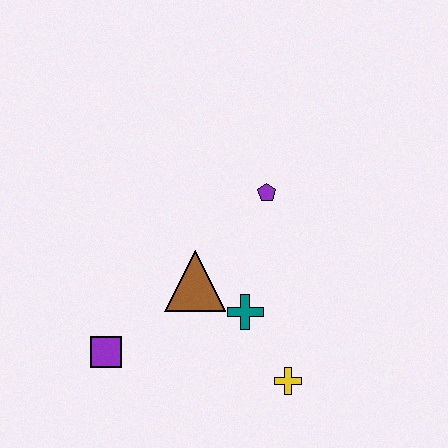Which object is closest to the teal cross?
The brown triangle is closest to the teal cross.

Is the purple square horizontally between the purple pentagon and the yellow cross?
No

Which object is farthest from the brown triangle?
The yellow cross is farthest from the brown triangle.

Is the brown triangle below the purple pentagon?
Yes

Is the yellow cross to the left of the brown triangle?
No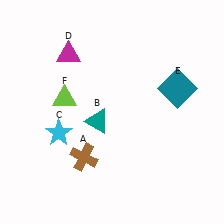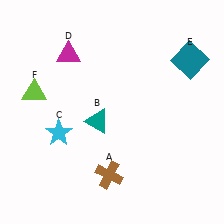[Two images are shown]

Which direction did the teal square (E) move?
The teal square (E) moved up.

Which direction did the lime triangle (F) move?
The lime triangle (F) moved left.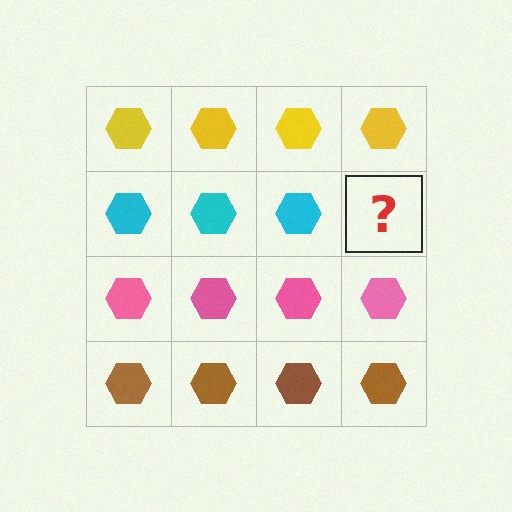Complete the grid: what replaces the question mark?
The question mark should be replaced with a cyan hexagon.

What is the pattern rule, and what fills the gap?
The rule is that each row has a consistent color. The gap should be filled with a cyan hexagon.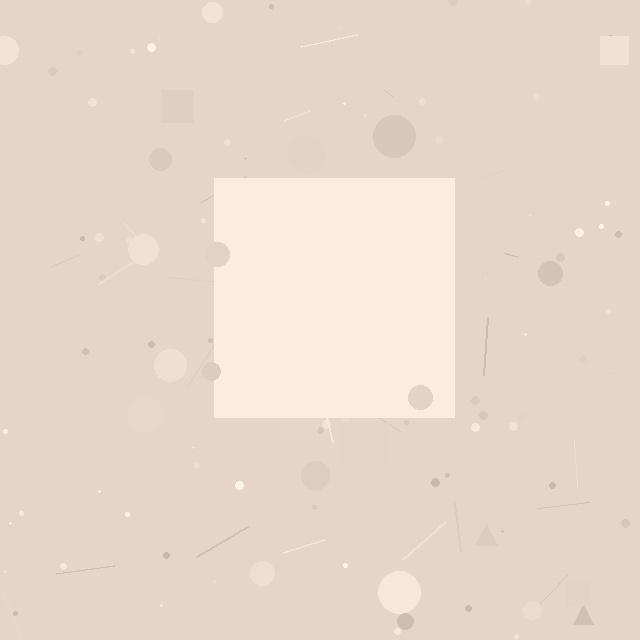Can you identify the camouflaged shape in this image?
The camouflaged shape is a square.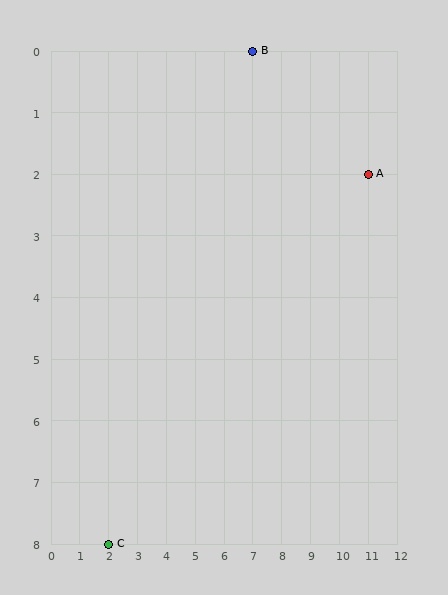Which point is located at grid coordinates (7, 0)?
Point B is at (7, 0).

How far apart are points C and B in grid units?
Points C and B are 5 columns and 8 rows apart (about 9.4 grid units diagonally).